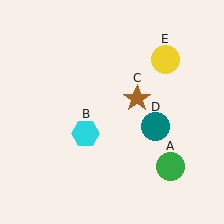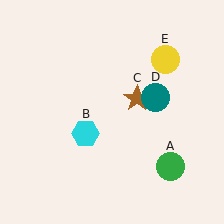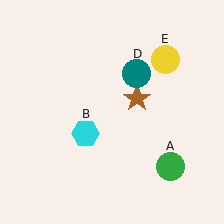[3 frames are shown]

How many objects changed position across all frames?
1 object changed position: teal circle (object D).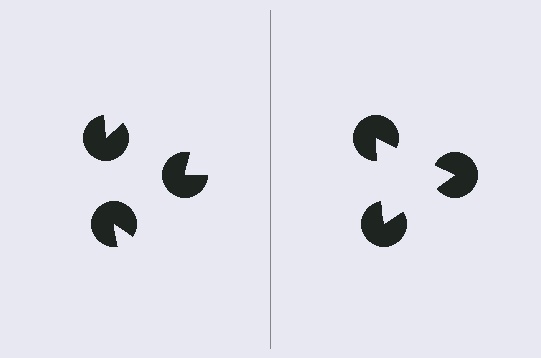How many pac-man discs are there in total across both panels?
6 — 3 on each side.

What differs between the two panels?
The pac-man discs are positioned identically on both sides; only the wedge orientations differ. On the right they align to a triangle; on the left they are misaligned.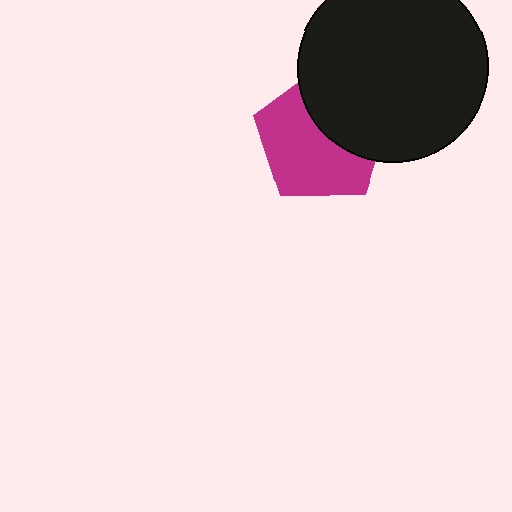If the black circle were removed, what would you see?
You would see the complete magenta pentagon.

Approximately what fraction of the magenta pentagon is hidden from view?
Roughly 40% of the magenta pentagon is hidden behind the black circle.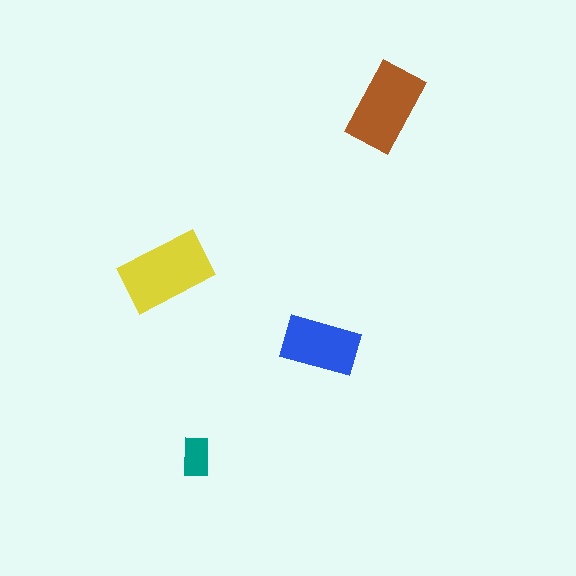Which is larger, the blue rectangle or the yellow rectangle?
The yellow one.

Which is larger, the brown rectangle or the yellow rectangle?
The yellow one.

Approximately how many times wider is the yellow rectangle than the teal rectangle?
About 2.5 times wider.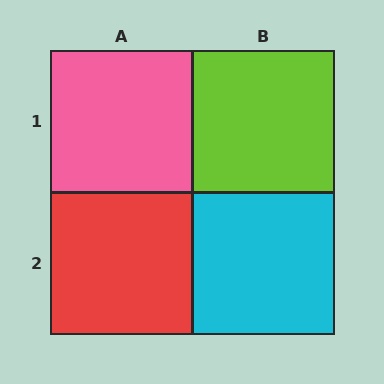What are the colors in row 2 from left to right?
Red, cyan.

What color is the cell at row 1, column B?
Lime.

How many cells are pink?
1 cell is pink.